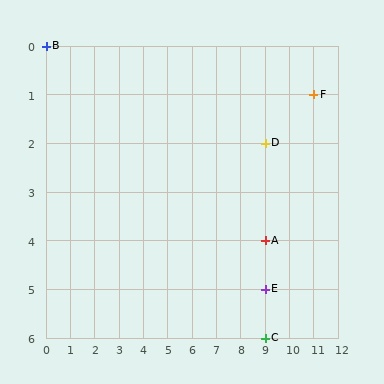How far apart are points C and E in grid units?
Points C and E are 1 row apart.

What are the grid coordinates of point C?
Point C is at grid coordinates (9, 6).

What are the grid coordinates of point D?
Point D is at grid coordinates (9, 2).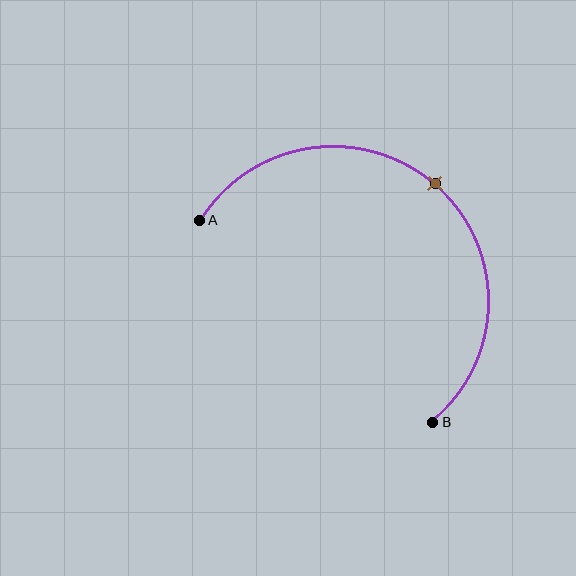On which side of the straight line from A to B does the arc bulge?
The arc bulges above and to the right of the straight line connecting A and B.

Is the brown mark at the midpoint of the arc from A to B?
Yes. The brown mark lies on the arc at equal arc-length from both A and B — it is the arc midpoint.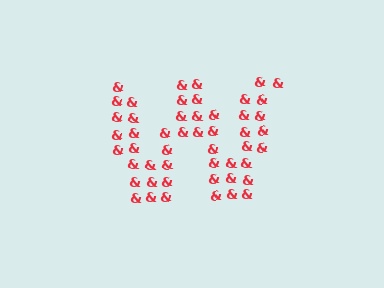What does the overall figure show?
The overall figure shows the letter W.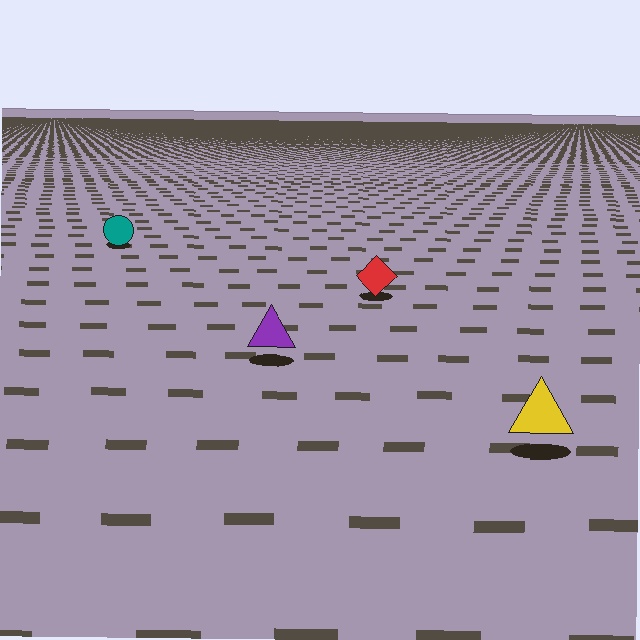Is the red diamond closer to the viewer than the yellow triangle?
No. The yellow triangle is closer — you can tell from the texture gradient: the ground texture is coarser near it.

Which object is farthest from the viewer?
The teal circle is farthest from the viewer. It appears smaller and the ground texture around it is denser.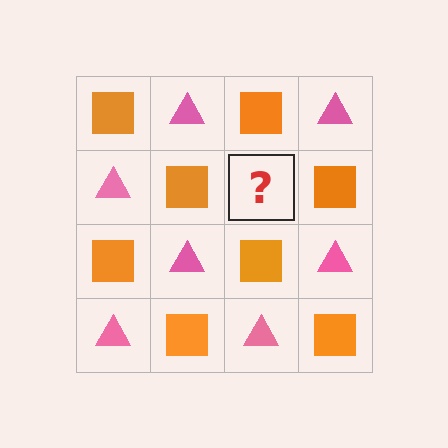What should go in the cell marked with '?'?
The missing cell should contain a pink triangle.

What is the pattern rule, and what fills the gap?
The rule is that it alternates orange square and pink triangle in a checkerboard pattern. The gap should be filled with a pink triangle.